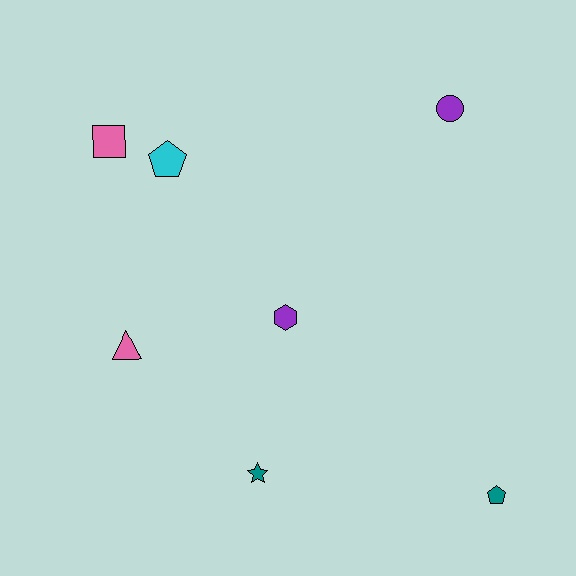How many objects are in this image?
There are 7 objects.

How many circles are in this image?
There is 1 circle.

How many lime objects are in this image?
There are no lime objects.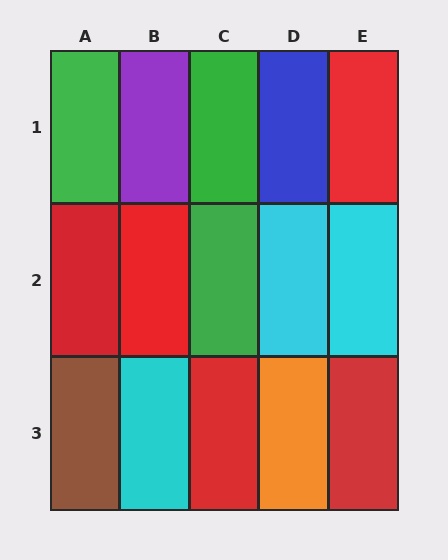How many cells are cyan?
3 cells are cyan.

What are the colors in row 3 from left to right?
Brown, cyan, red, orange, red.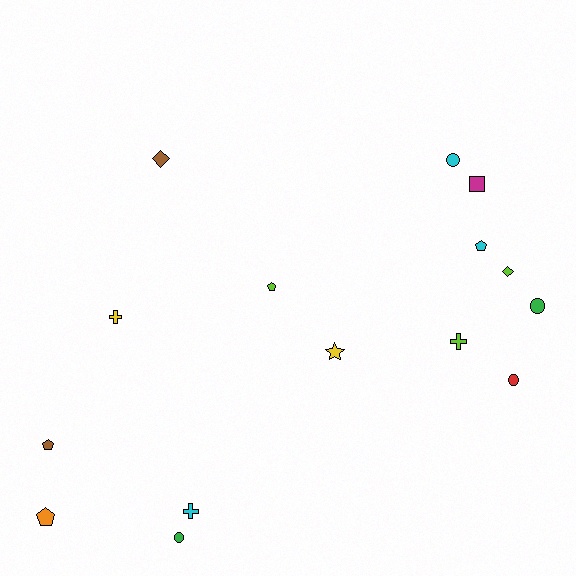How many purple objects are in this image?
There are no purple objects.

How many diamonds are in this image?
There are 2 diamonds.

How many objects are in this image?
There are 15 objects.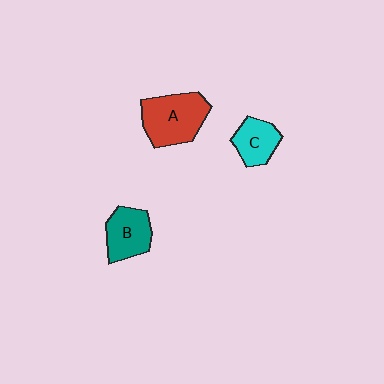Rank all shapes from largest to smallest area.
From largest to smallest: A (red), B (teal), C (cyan).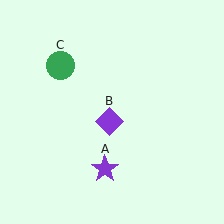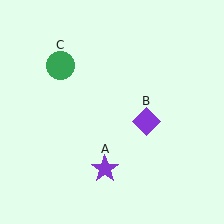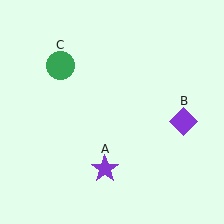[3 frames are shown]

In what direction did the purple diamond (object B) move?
The purple diamond (object B) moved right.